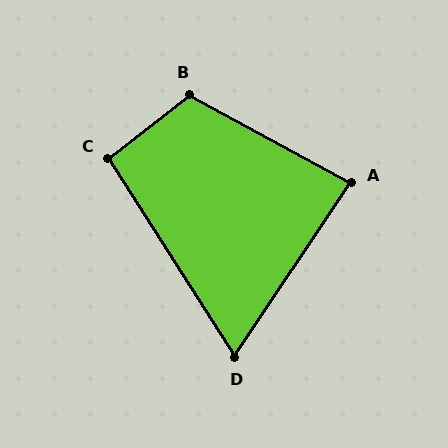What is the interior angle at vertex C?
Approximately 95 degrees (obtuse).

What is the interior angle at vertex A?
Approximately 85 degrees (acute).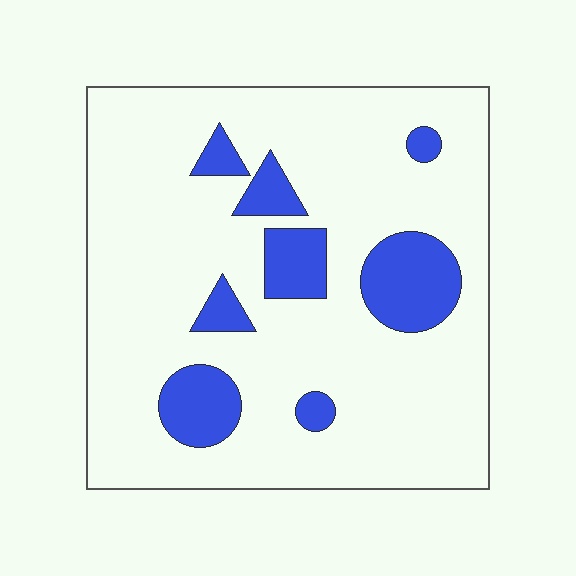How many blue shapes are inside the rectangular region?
8.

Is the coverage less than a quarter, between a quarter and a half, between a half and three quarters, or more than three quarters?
Less than a quarter.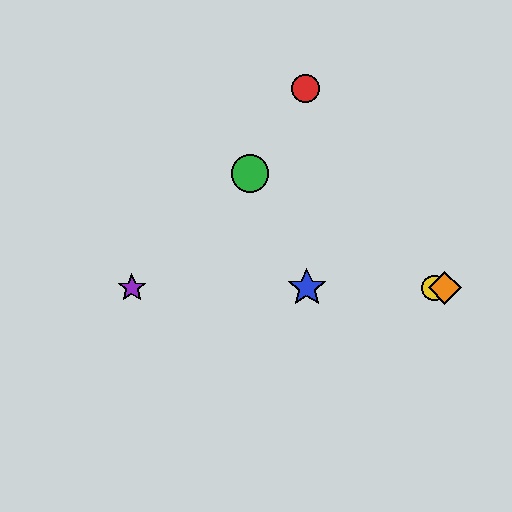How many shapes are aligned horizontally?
4 shapes (the blue star, the yellow circle, the purple star, the orange diamond) are aligned horizontally.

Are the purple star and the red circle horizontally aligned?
No, the purple star is at y≈288 and the red circle is at y≈89.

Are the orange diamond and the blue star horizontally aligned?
Yes, both are at y≈288.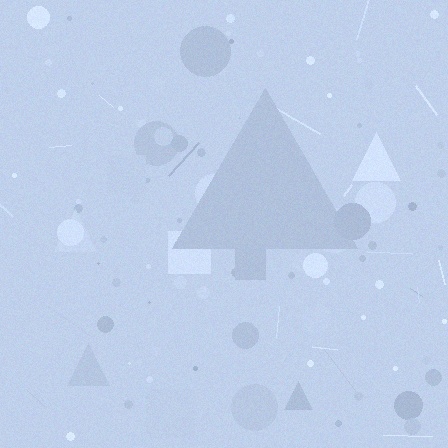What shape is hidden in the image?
A triangle is hidden in the image.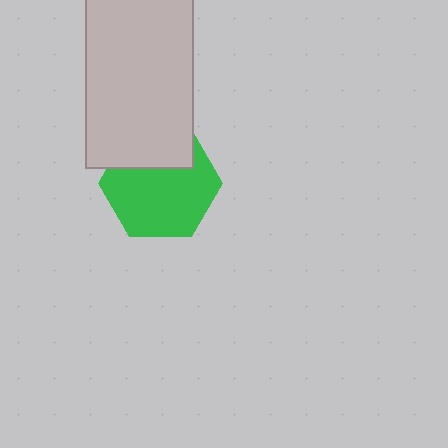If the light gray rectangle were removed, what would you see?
You would see the complete green hexagon.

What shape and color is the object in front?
The object in front is a light gray rectangle.